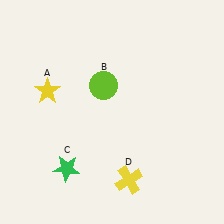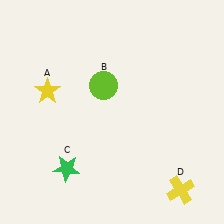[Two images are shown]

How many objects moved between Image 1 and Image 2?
1 object moved between the two images.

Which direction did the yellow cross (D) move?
The yellow cross (D) moved right.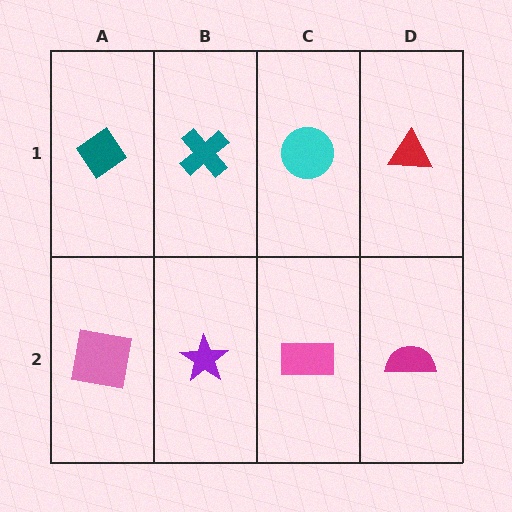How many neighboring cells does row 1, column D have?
2.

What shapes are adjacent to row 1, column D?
A magenta semicircle (row 2, column D), a cyan circle (row 1, column C).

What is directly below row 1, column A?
A pink square.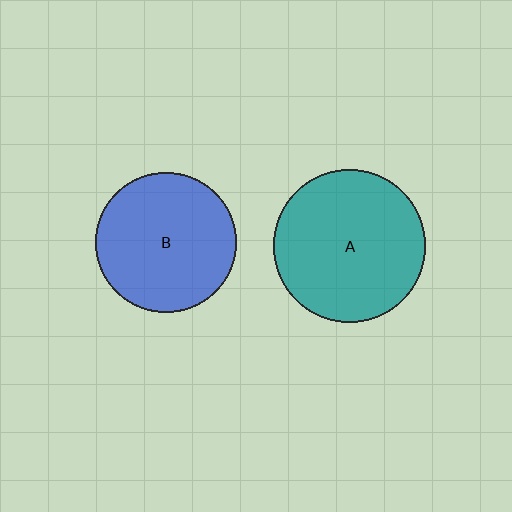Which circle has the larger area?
Circle A (teal).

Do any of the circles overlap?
No, none of the circles overlap.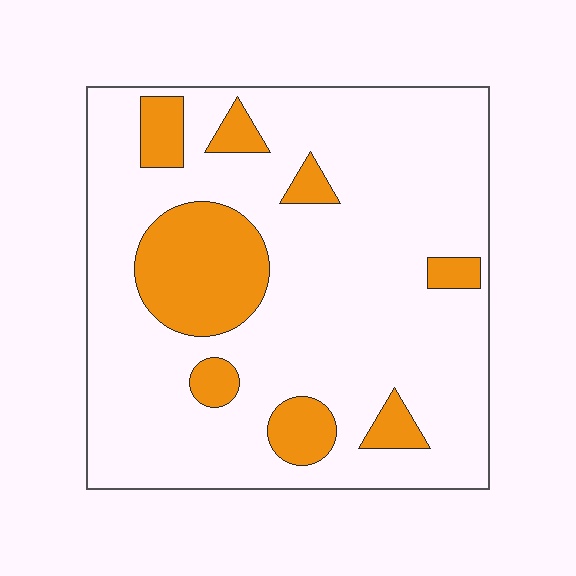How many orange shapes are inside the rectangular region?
8.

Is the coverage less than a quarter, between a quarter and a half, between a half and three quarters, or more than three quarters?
Less than a quarter.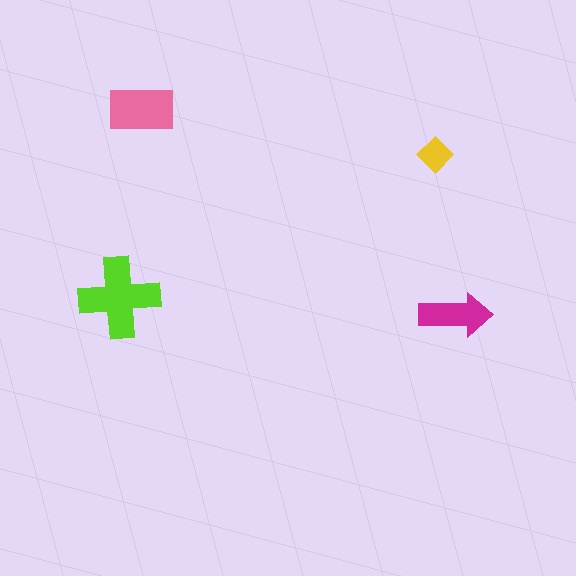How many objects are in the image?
There are 4 objects in the image.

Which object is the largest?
The lime cross.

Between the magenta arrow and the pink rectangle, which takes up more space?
The pink rectangle.